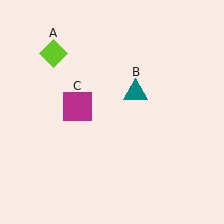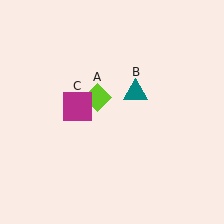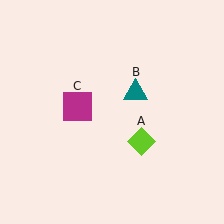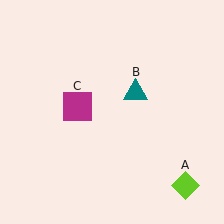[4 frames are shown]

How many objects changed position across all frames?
1 object changed position: lime diamond (object A).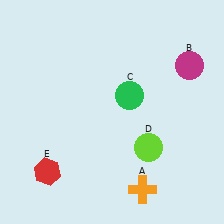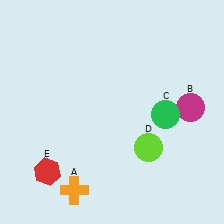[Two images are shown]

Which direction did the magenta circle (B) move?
The magenta circle (B) moved down.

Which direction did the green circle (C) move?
The green circle (C) moved right.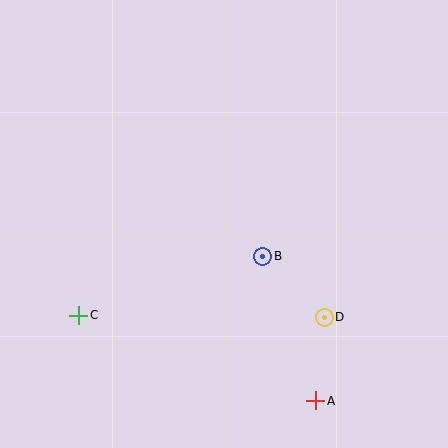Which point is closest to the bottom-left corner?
Point C is closest to the bottom-left corner.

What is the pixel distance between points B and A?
The distance between B and A is 154 pixels.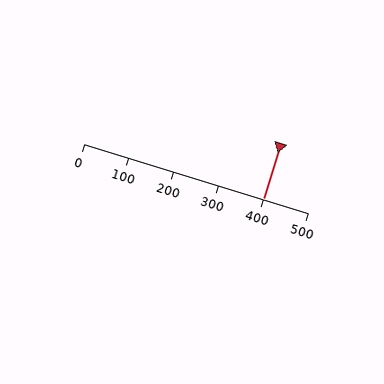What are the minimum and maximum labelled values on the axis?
The axis runs from 0 to 500.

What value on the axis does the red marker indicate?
The marker indicates approximately 400.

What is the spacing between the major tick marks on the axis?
The major ticks are spaced 100 apart.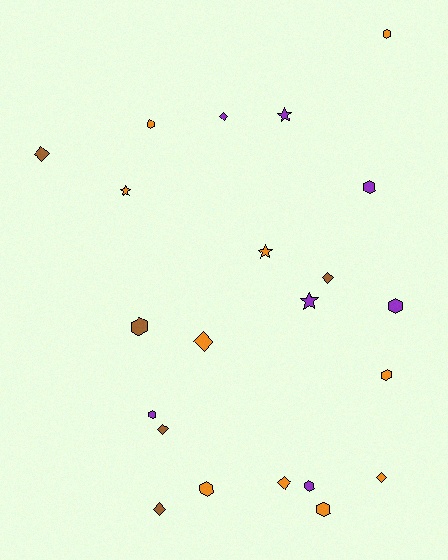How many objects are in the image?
There are 22 objects.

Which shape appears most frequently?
Hexagon, with 10 objects.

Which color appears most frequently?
Orange, with 10 objects.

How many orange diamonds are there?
There are 3 orange diamonds.